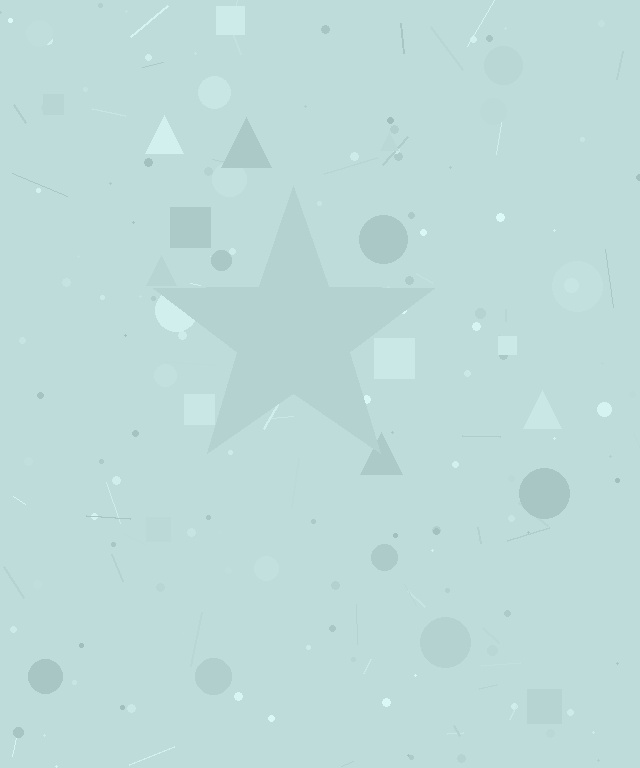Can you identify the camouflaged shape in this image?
The camouflaged shape is a star.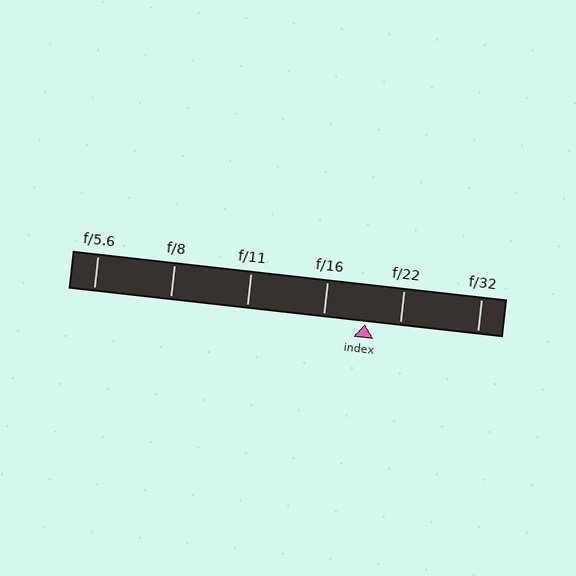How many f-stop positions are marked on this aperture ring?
There are 6 f-stop positions marked.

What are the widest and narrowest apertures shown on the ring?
The widest aperture shown is f/5.6 and the narrowest is f/32.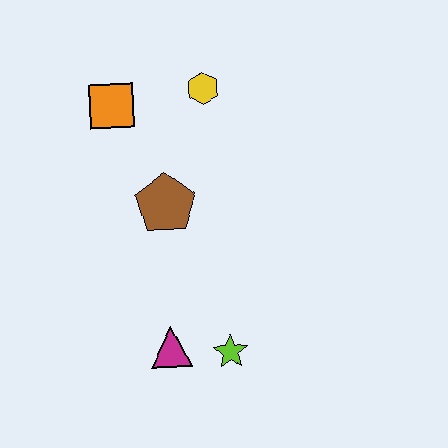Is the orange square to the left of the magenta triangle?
Yes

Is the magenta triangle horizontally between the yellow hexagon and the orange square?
Yes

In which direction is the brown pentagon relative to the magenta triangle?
The brown pentagon is above the magenta triangle.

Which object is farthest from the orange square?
The lime star is farthest from the orange square.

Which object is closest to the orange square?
The yellow hexagon is closest to the orange square.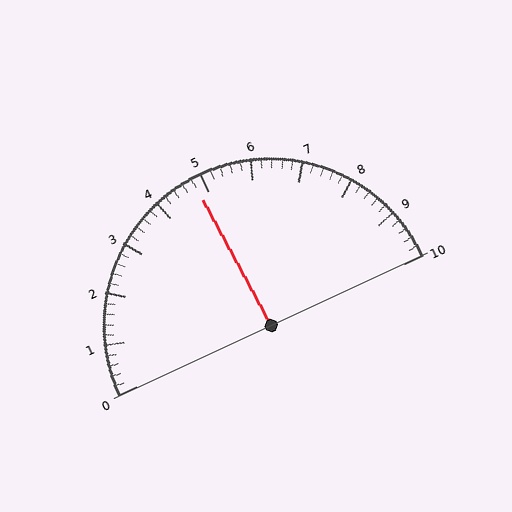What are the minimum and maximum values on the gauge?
The gauge ranges from 0 to 10.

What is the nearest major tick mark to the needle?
The nearest major tick mark is 5.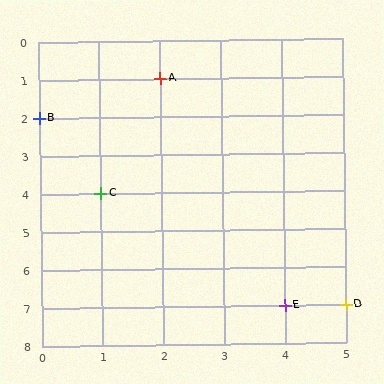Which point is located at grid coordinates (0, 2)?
Point B is at (0, 2).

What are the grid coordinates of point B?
Point B is at grid coordinates (0, 2).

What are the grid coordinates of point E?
Point E is at grid coordinates (4, 7).